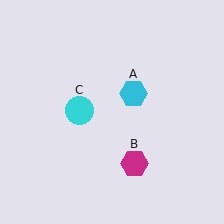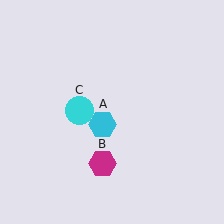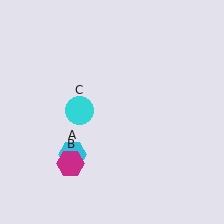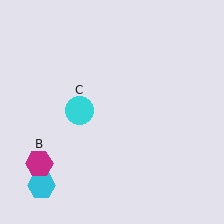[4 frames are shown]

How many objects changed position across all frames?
2 objects changed position: cyan hexagon (object A), magenta hexagon (object B).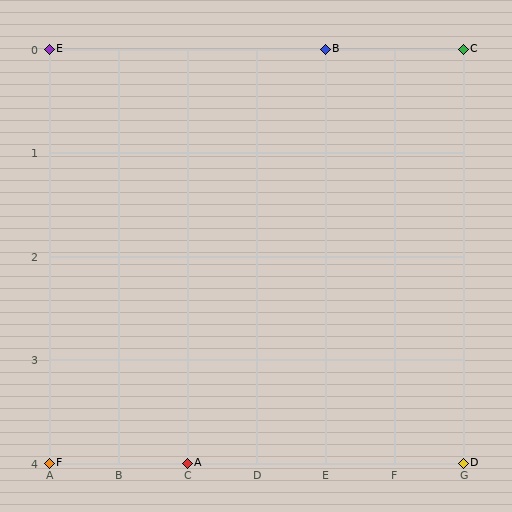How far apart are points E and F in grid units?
Points E and F are 4 rows apart.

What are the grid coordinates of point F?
Point F is at grid coordinates (A, 4).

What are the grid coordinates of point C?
Point C is at grid coordinates (G, 0).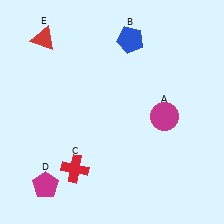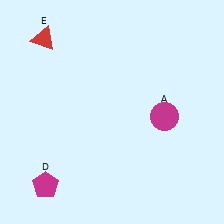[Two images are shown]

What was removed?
The red cross (C), the blue pentagon (B) were removed in Image 2.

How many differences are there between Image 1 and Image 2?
There are 2 differences between the two images.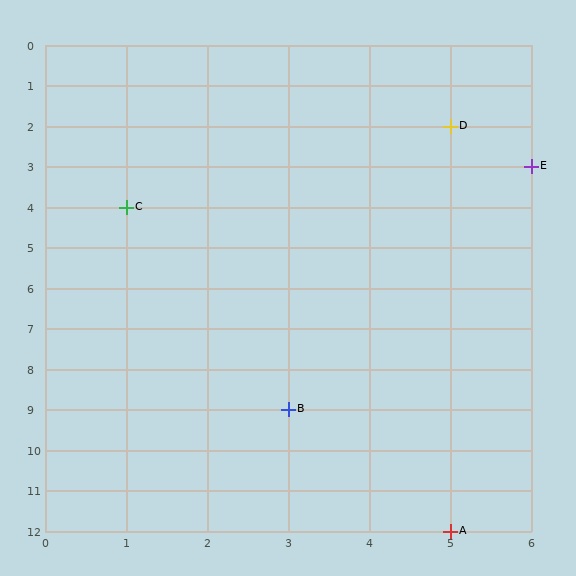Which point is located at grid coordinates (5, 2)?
Point D is at (5, 2).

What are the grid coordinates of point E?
Point E is at grid coordinates (6, 3).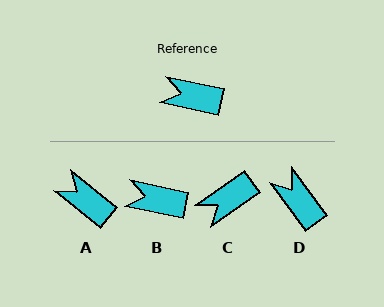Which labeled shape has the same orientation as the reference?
B.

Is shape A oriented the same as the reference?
No, it is off by about 27 degrees.